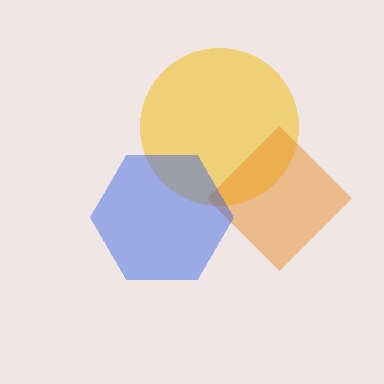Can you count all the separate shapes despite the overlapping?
Yes, there are 3 separate shapes.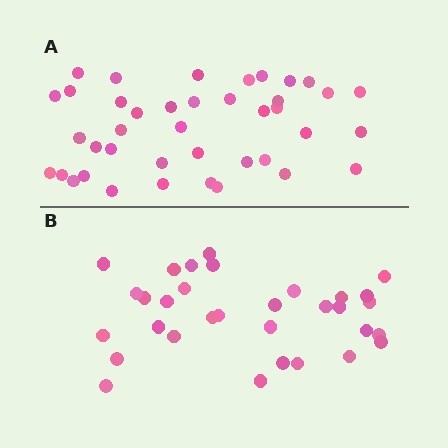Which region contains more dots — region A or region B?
Region A (the top region) has more dots.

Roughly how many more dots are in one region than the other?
Region A has roughly 8 or so more dots than region B.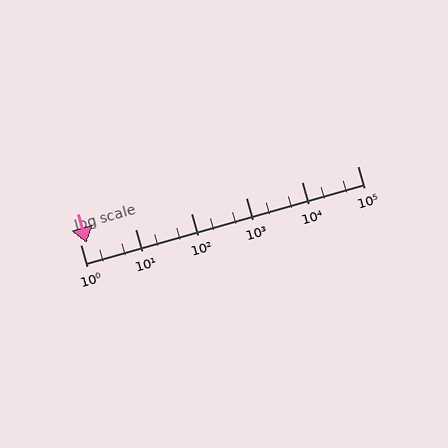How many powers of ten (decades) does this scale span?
The scale spans 5 decades, from 1 to 100000.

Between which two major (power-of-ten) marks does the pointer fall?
The pointer is between 1 and 10.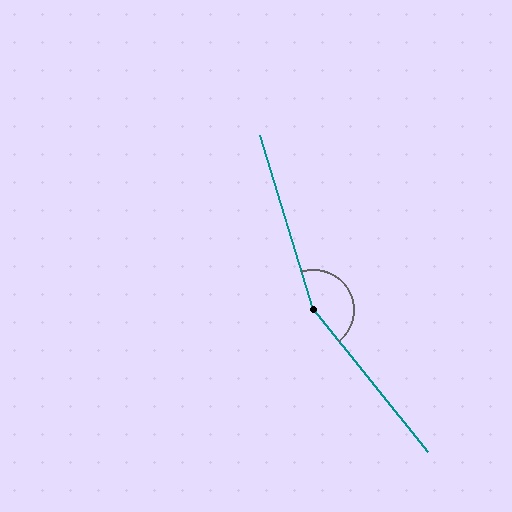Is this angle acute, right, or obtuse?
It is obtuse.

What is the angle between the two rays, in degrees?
Approximately 158 degrees.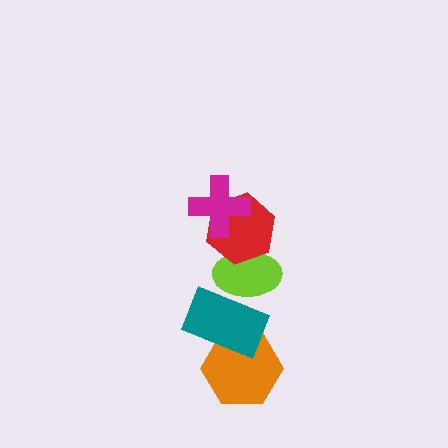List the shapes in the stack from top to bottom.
From top to bottom: the magenta cross, the red hexagon, the lime ellipse, the teal rectangle, the orange hexagon.